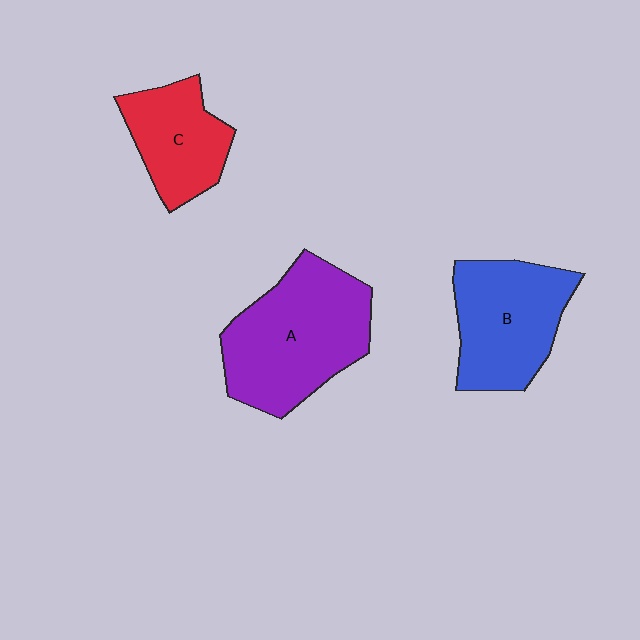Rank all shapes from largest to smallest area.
From largest to smallest: A (purple), B (blue), C (red).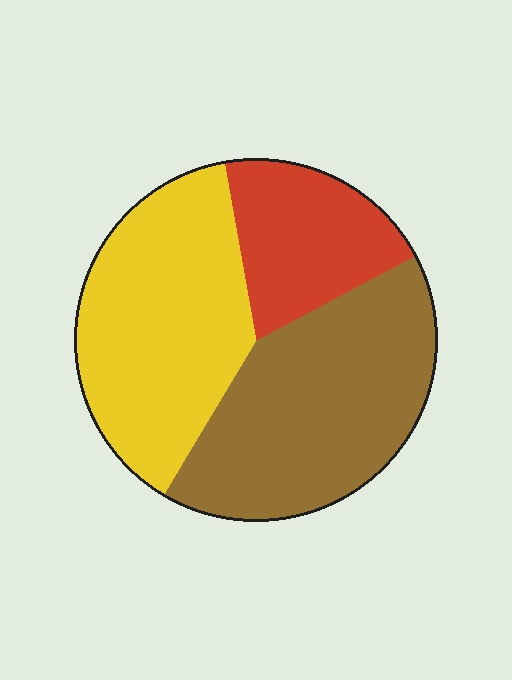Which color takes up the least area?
Red, at roughly 20%.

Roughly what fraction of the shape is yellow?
Yellow covers 39% of the shape.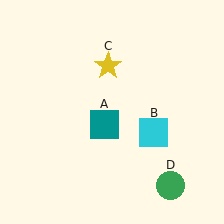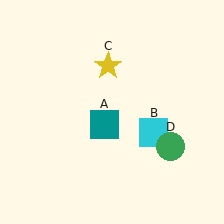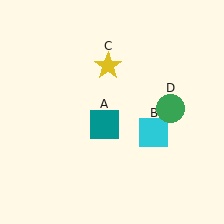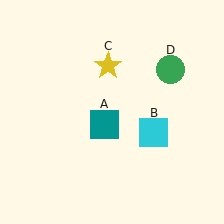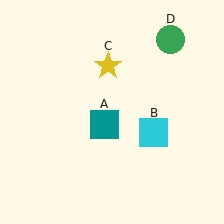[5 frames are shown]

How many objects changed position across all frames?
1 object changed position: green circle (object D).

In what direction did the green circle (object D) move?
The green circle (object D) moved up.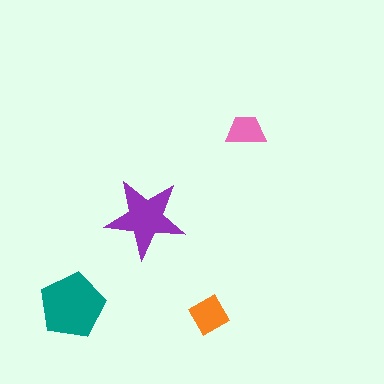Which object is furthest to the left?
The teal pentagon is leftmost.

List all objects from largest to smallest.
The teal pentagon, the purple star, the orange diamond, the pink trapezoid.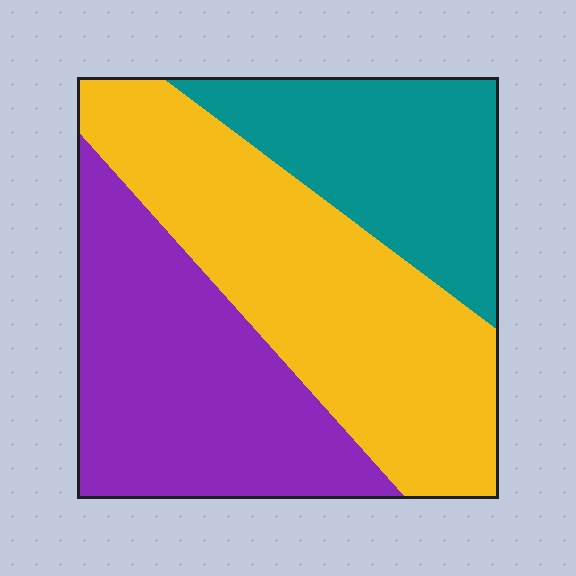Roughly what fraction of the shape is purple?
Purple covers roughly 35% of the shape.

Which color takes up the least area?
Teal, at roughly 25%.